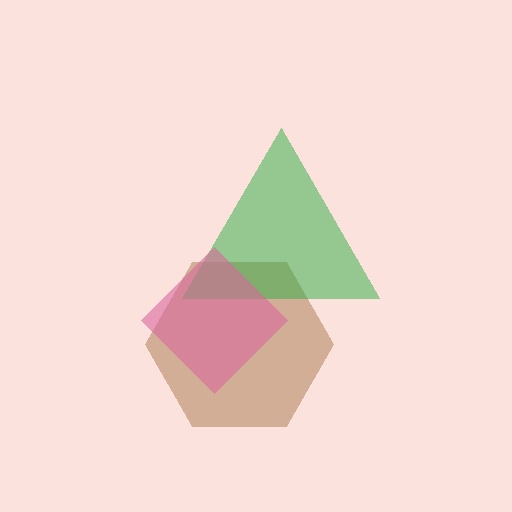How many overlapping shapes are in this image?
There are 3 overlapping shapes in the image.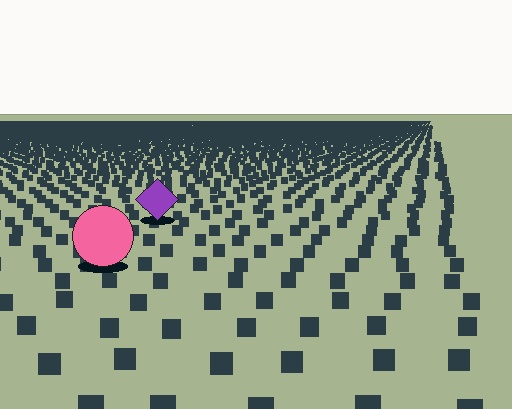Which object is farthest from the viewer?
The purple diamond is farthest from the viewer. It appears smaller and the ground texture around it is denser.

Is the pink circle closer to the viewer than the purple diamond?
Yes. The pink circle is closer — you can tell from the texture gradient: the ground texture is coarser near it.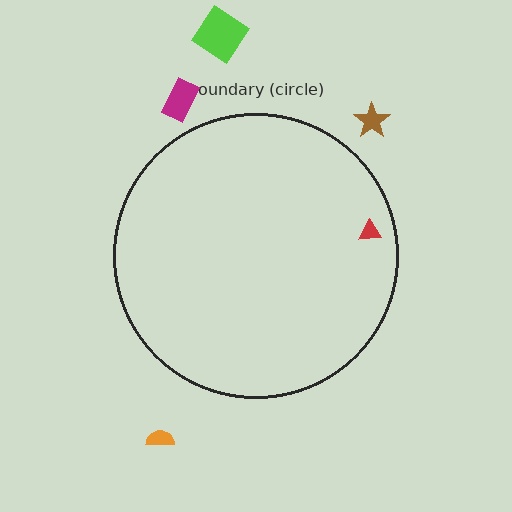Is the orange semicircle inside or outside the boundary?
Outside.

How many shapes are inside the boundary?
1 inside, 4 outside.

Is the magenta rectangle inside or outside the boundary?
Outside.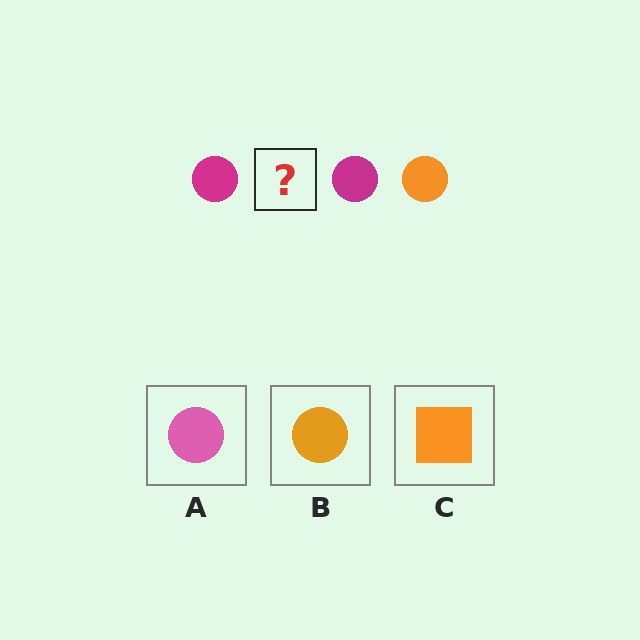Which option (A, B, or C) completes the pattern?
B.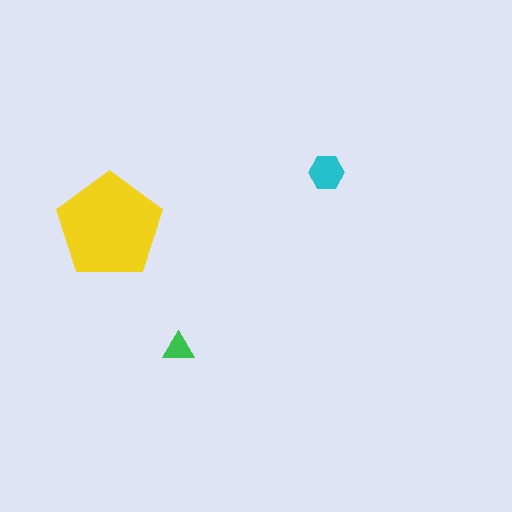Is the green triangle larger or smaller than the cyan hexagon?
Smaller.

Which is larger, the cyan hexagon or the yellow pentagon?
The yellow pentagon.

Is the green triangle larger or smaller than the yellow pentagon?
Smaller.